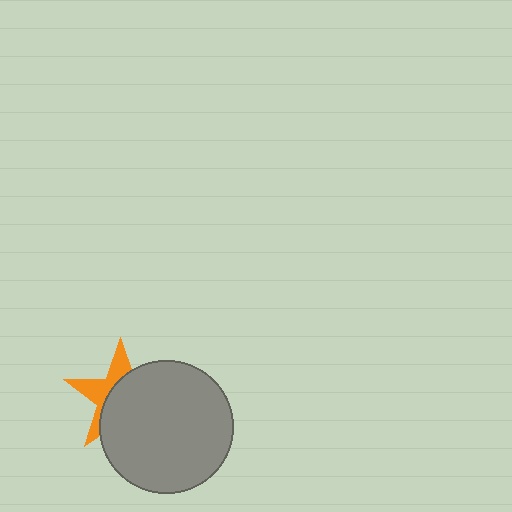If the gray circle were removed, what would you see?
You would see the complete orange star.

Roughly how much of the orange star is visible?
A small part of it is visible (roughly 38%).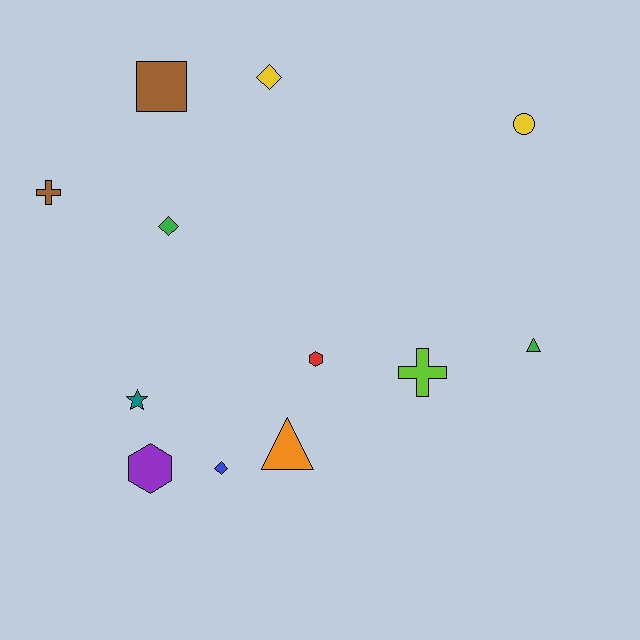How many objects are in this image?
There are 12 objects.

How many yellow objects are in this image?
There are 2 yellow objects.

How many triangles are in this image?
There are 2 triangles.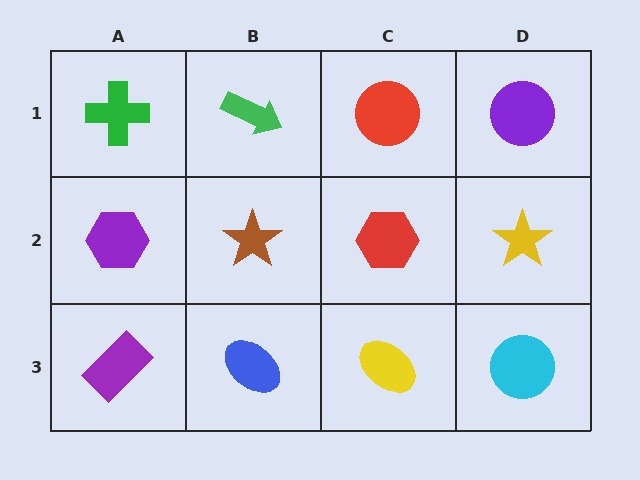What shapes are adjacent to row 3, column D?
A yellow star (row 2, column D), a yellow ellipse (row 3, column C).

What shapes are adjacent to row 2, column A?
A green cross (row 1, column A), a purple rectangle (row 3, column A), a brown star (row 2, column B).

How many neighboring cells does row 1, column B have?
3.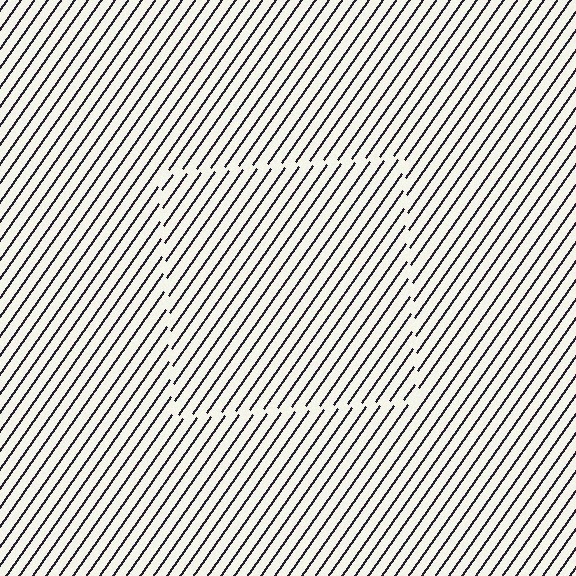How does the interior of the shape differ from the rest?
The interior of the shape contains the same grating, shifted by half a period — the contour is defined by the phase discontinuity where line-ends from the inner and outer gratings abut.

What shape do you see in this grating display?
An illusory square. The interior of the shape contains the same grating, shifted by half a period — the contour is defined by the phase discontinuity where line-ends from the inner and outer gratings abut.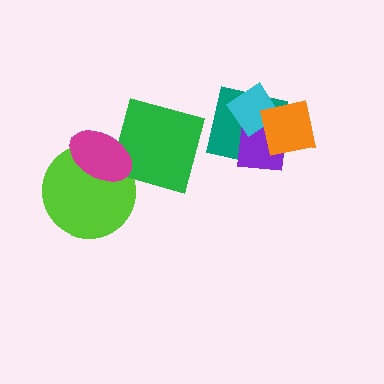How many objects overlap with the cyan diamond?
3 objects overlap with the cyan diamond.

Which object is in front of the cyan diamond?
The orange square is in front of the cyan diamond.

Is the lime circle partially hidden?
Yes, it is partially covered by another shape.